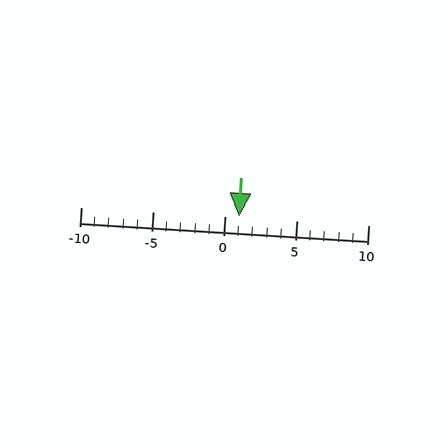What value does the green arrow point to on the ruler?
The green arrow points to approximately 1.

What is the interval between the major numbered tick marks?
The major tick marks are spaced 5 units apart.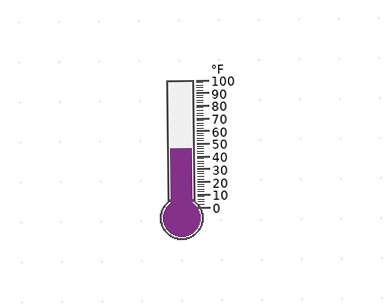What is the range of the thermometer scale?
The thermometer scale ranges from 0°F to 100°F.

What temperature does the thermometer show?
The thermometer shows approximately 46°F.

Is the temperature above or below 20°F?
The temperature is above 20°F.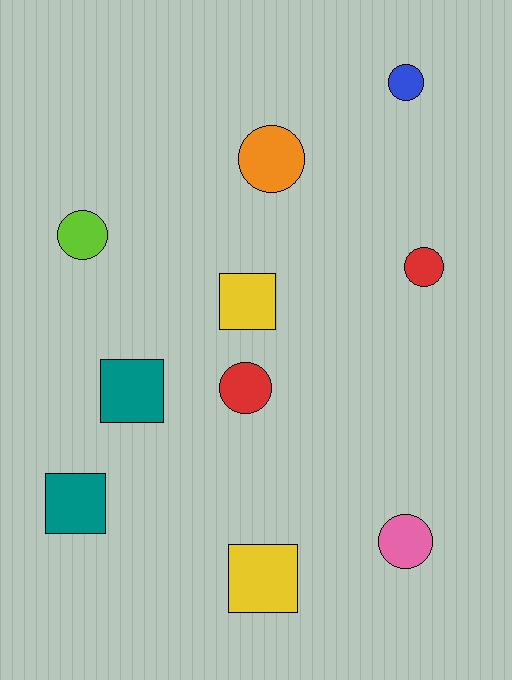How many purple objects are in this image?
There are no purple objects.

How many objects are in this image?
There are 10 objects.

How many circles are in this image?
There are 6 circles.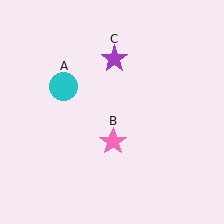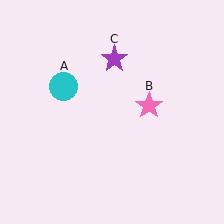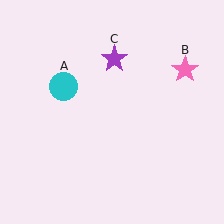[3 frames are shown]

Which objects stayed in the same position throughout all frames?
Cyan circle (object A) and purple star (object C) remained stationary.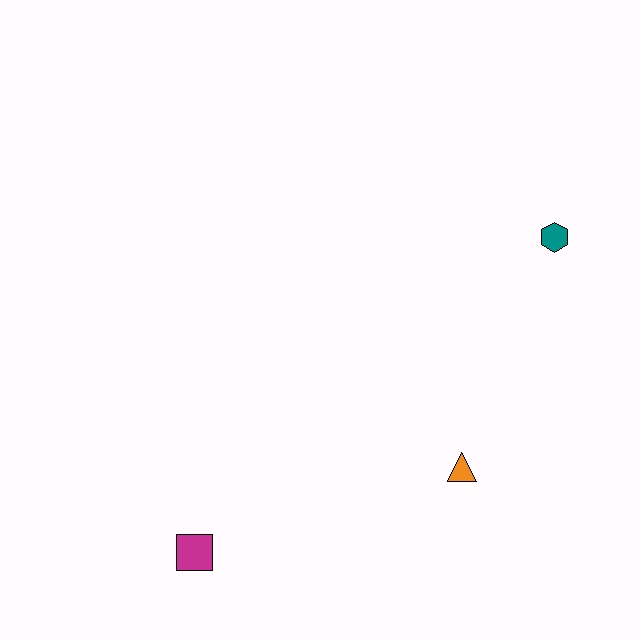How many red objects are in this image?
There are no red objects.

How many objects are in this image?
There are 3 objects.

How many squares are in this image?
There is 1 square.